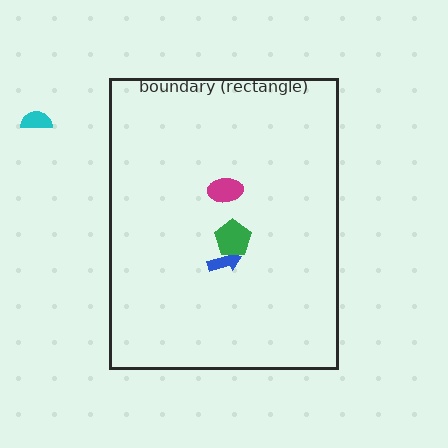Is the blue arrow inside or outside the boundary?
Inside.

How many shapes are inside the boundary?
3 inside, 1 outside.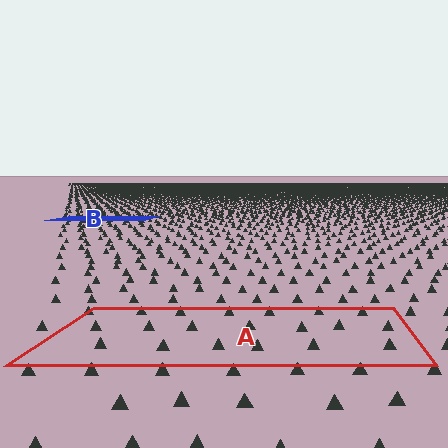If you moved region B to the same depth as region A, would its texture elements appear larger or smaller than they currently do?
They would appear larger. At a closer depth, the same texture elements are projected at a bigger on-screen size.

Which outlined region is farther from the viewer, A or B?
Region B is farther from the viewer — the texture elements inside it appear smaller and more densely packed.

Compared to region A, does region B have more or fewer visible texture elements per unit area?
Region B has more texture elements per unit area — they are packed more densely because it is farther away.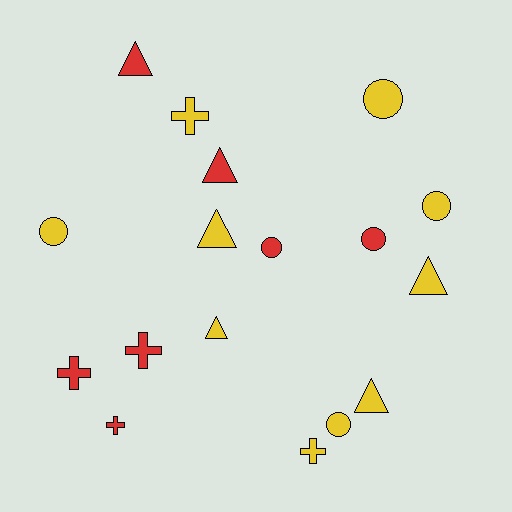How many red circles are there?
There are 2 red circles.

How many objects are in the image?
There are 17 objects.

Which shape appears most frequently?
Circle, with 6 objects.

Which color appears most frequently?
Yellow, with 10 objects.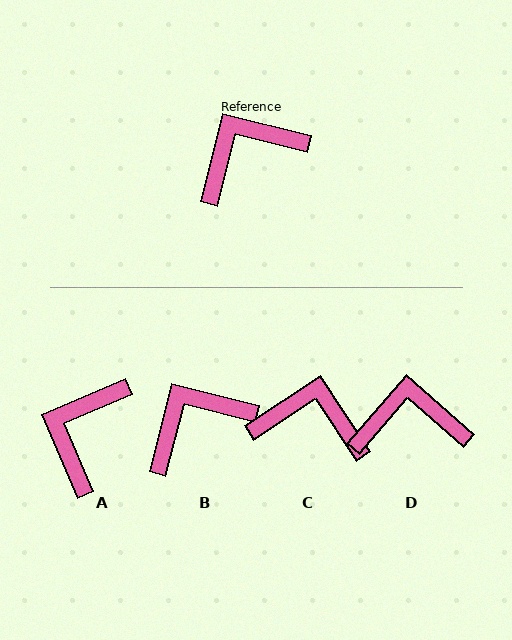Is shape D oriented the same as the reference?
No, it is off by about 27 degrees.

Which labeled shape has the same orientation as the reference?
B.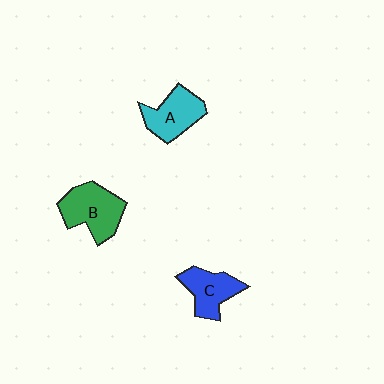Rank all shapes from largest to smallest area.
From largest to smallest: B (green), A (cyan), C (blue).